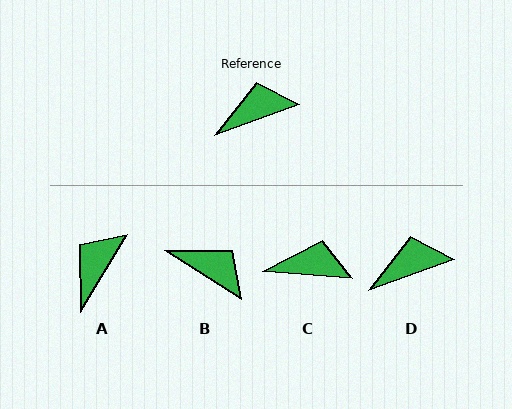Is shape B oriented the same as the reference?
No, it is off by about 52 degrees.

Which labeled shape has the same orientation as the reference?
D.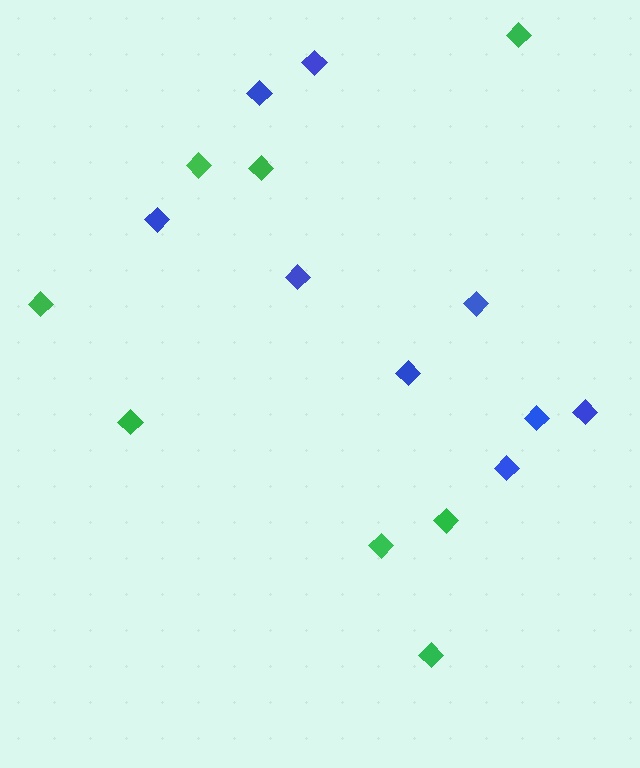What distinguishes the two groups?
There are 2 groups: one group of green diamonds (8) and one group of blue diamonds (9).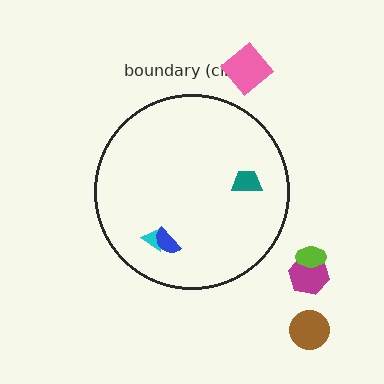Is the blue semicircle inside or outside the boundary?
Inside.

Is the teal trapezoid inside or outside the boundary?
Inside.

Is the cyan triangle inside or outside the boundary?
Inside.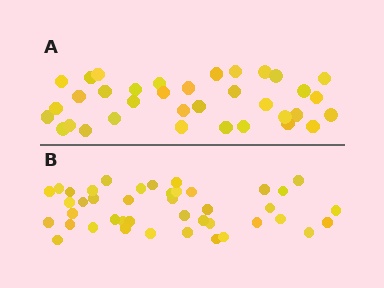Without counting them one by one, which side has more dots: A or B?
Region B (the bottom region) has more dots.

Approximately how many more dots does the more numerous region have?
Region B has roughly 8 or so more dots than region A.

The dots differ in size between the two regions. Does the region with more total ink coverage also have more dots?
No. Region A has more total ink coverage because its dots are larger, but region B actually contains more individual dots. Total area can be misleading — the number of items is what matters here.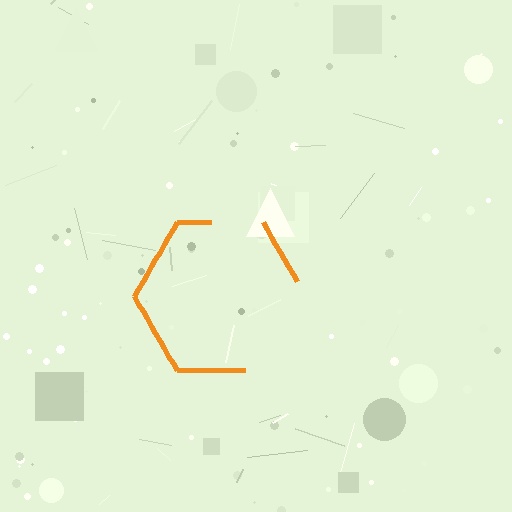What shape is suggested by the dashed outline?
The dashed outline suggests a hexagon.